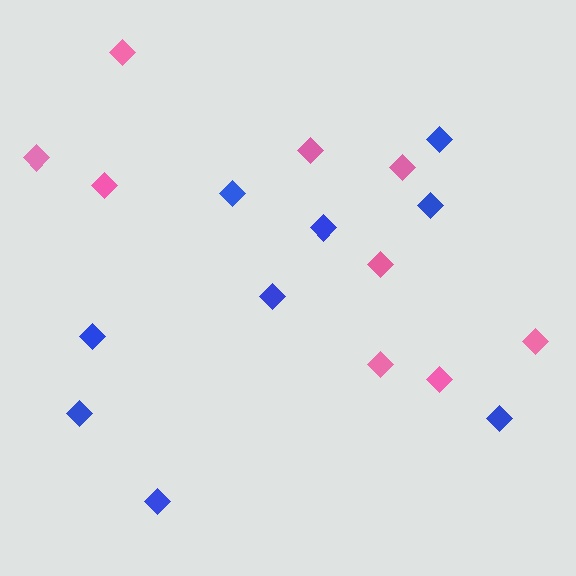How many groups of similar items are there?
There are 2 groups: one group of pink diamonds (9) and one group of blue diamonds (9).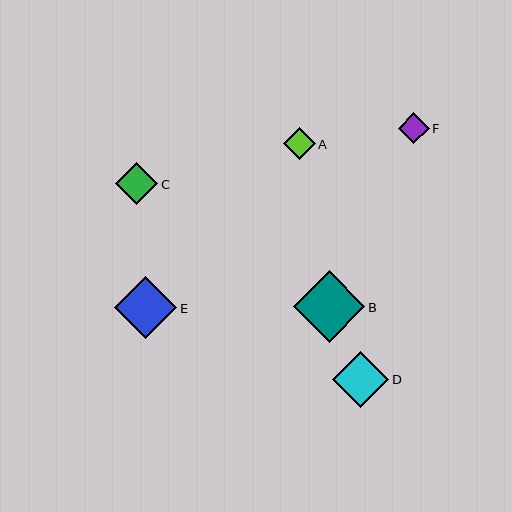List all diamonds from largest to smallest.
From largest to smallest: B, E, D, C, A, F.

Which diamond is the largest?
Diamond B is the largest with a size of approximately 72 pixels.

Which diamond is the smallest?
Diamond F is the smallest with a size of approximately 31 pixels.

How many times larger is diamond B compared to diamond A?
Diamond B is approximately 2.3 times the size of diamond A.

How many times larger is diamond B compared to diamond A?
Diamond B is approximately 2.3 times the size of diamond A.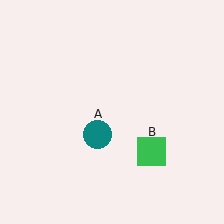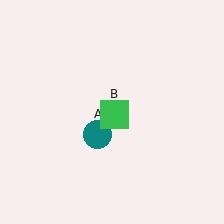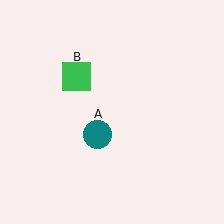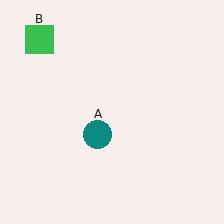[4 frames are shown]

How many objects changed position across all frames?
1 object changed position: green square (object B).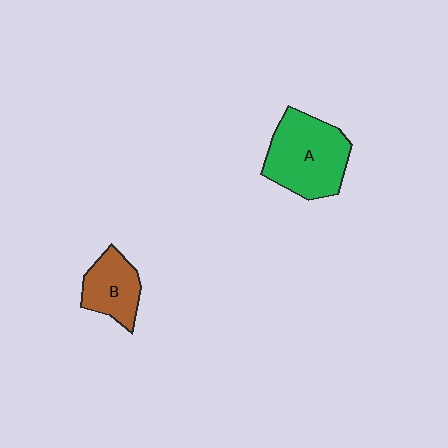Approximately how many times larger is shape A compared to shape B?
Approximately 1.7 times.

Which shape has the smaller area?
Shape B (brown).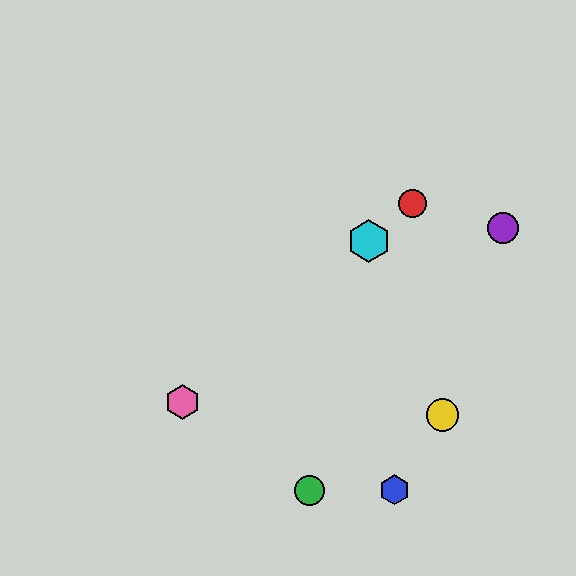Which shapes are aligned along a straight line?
The red circle, the orange circle, the cyan hexagon, the pink hexagon are aligned along a straight line.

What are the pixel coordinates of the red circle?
The red circle is at (413, 203).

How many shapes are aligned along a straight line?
4 shapes (the red circle, the orange circle, the cyan hexagon, the pink hexagon) are aligned along a straight line.